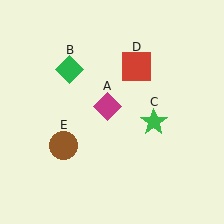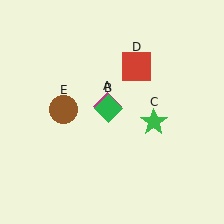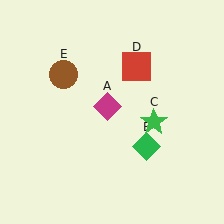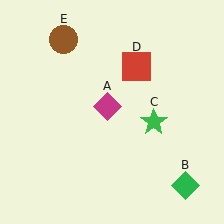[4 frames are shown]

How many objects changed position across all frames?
2 objects changed position: green diamond (object B), brown circle (object E).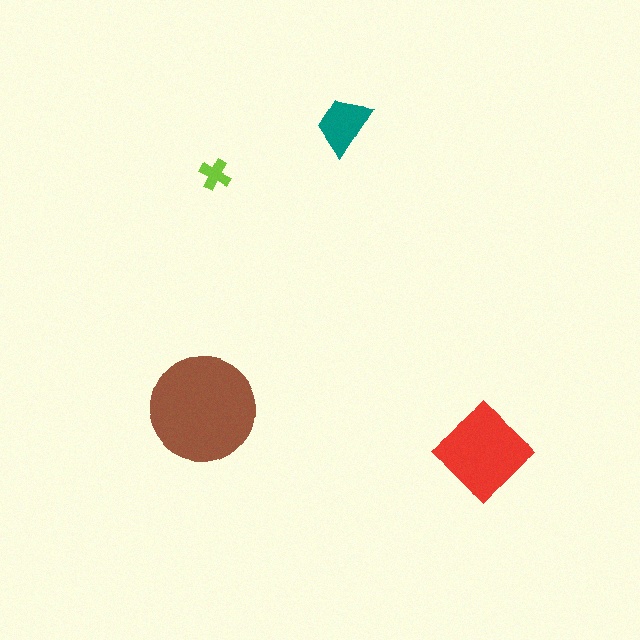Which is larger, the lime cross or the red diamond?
The red diamond.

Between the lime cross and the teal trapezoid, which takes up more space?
The teal trapezoid.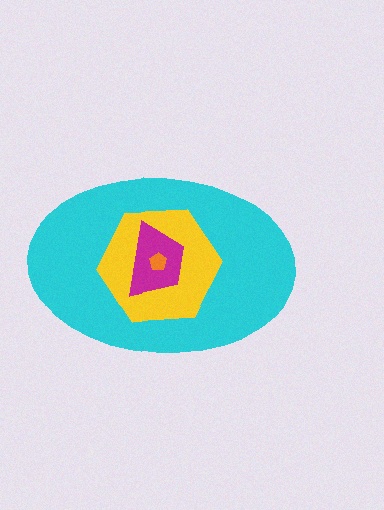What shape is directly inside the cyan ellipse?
The yellow hexagon.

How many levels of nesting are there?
4.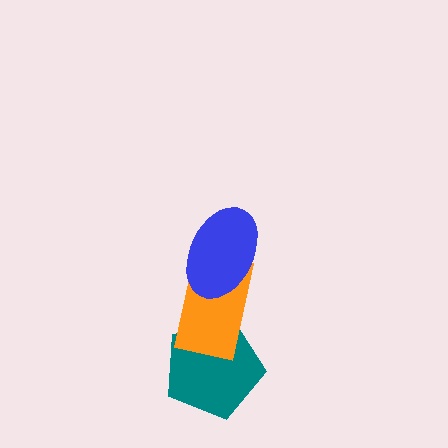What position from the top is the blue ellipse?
The blue ellipse is 1st from the top.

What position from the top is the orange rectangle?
The orange rectangle is 2nd from the top.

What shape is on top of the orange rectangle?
The blue ellipse is on top of the orange rectangle.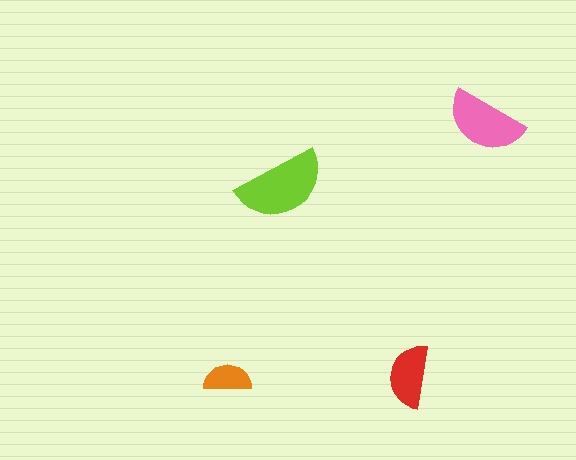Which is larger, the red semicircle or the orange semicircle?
The red one.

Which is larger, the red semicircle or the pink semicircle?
The pink one.